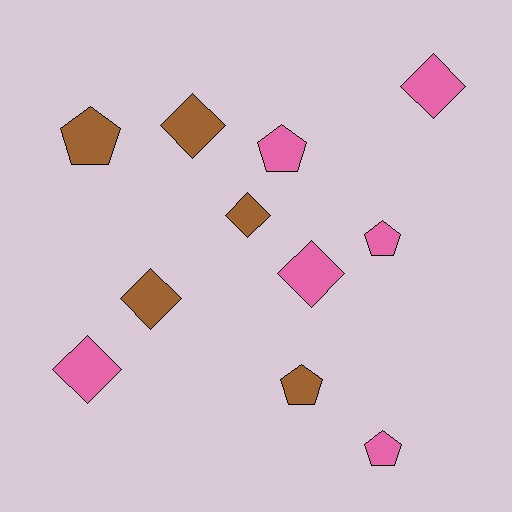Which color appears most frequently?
Pink, with 6 objects.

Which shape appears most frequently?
Diamond, with 6 objects.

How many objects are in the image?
There are 11 objects.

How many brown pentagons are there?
There are 2 brown pentagons.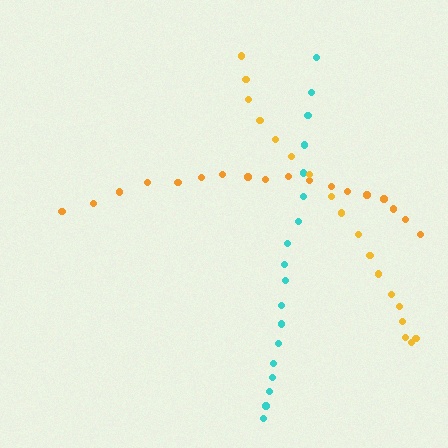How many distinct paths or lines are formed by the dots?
There are 3 distinct paths.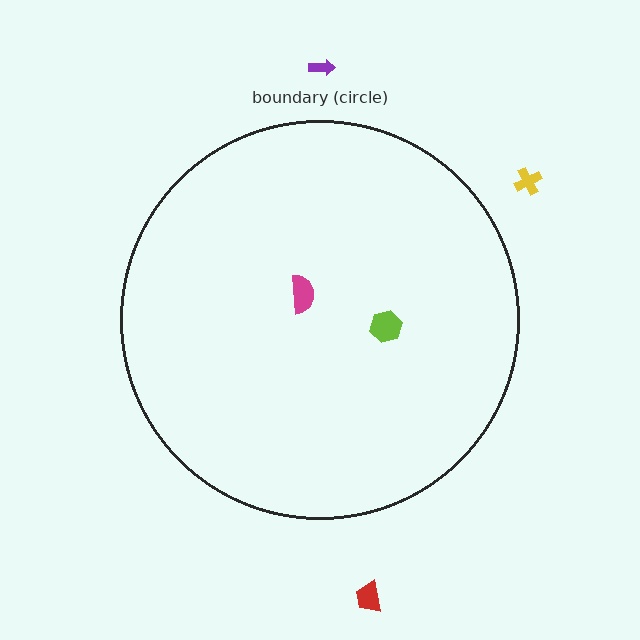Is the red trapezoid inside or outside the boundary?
Outside.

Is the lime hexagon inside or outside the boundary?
Inside.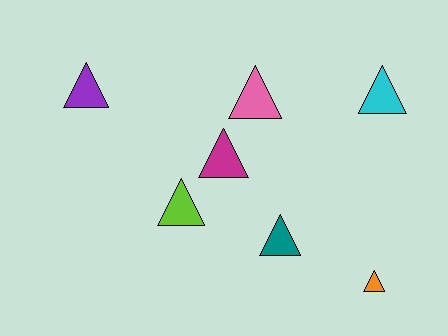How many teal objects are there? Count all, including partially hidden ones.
There is 1 teal object.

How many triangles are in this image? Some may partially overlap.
There are 7 triangles.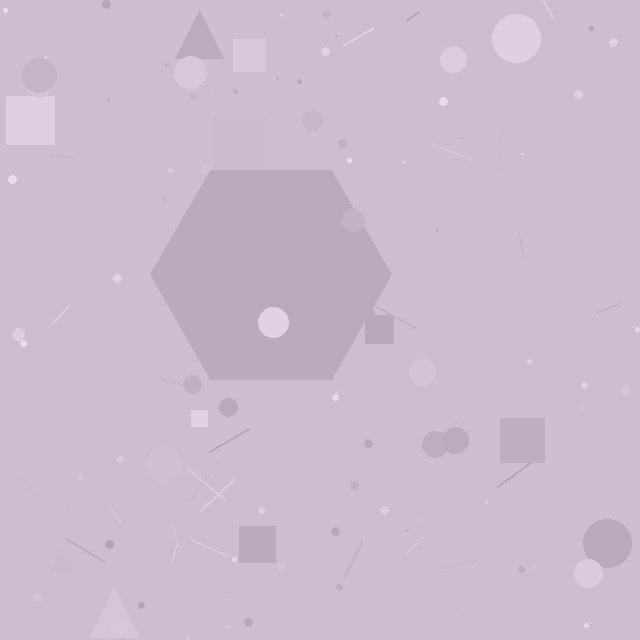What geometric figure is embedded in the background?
A hexagon is embedded in the background.